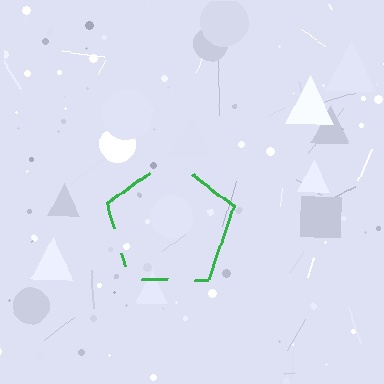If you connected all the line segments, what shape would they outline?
They would outline a pentagon.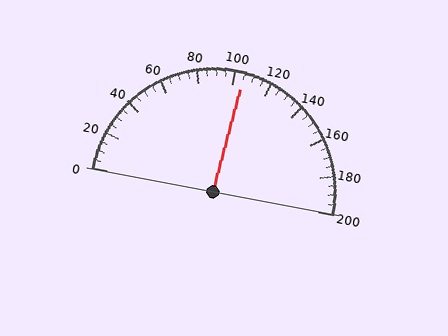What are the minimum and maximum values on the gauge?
The gauge ranges from 0 to 200.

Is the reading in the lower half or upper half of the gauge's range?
The reading is in the upper half of the range (0 to 200).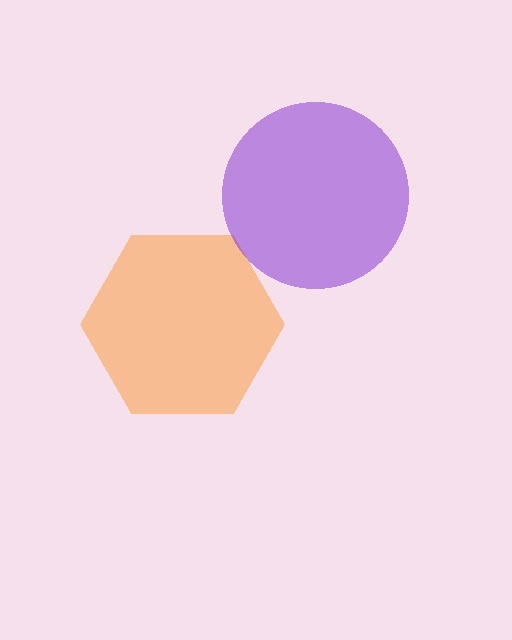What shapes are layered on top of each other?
The layered shapes are: an orange hexagon, a purple circle.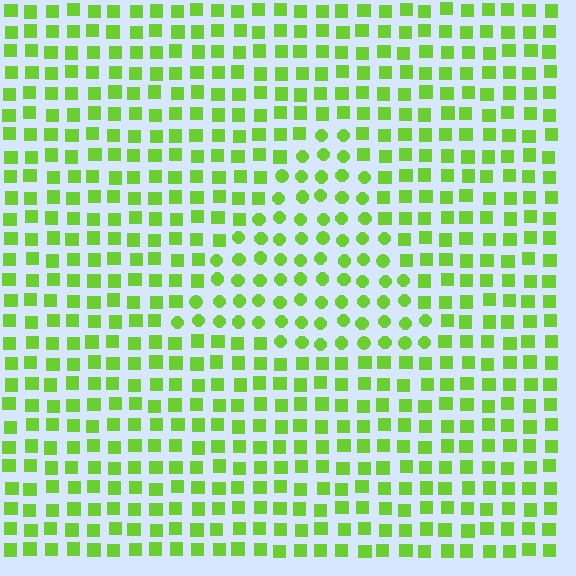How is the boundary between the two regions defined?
The boundary is defined by a change in element shape: circles inside vs. squares outside. All elements share the same color and spacing.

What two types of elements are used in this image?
The image uses circles inside the triangle region and squares outside it.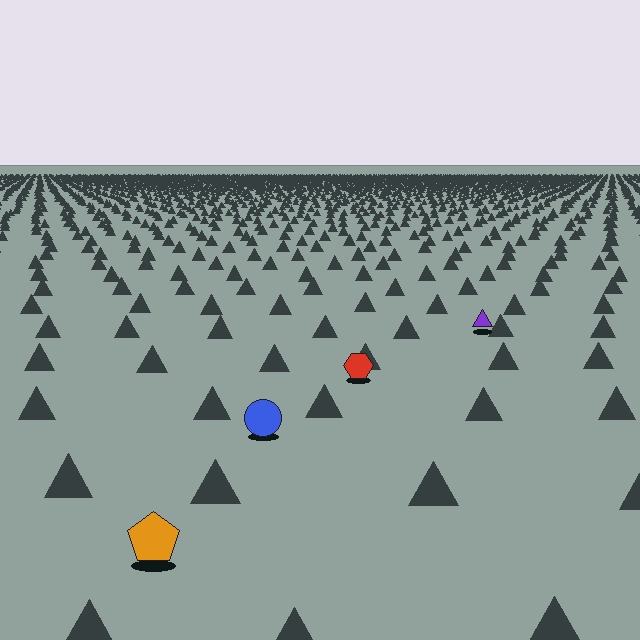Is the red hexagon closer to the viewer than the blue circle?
No. The blue circle is closer — you can tell from the texture gradient: the ground texture is coarser near it.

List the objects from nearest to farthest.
From nearest to farthest: the orange pentagon, the blue circle, the red hexagon, the purple triangle.